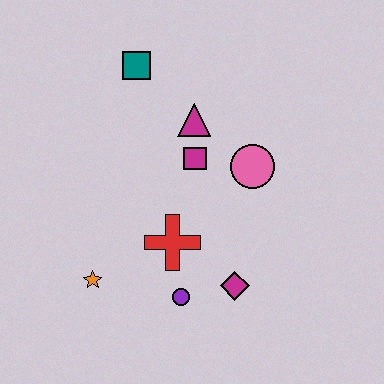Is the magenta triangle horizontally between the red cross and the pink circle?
Yes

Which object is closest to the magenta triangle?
The magenta square is closest to the magenta triangle.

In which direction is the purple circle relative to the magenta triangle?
The purple circle is below the magenta triangle.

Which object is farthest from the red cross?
The teal square is farthest from the red cross.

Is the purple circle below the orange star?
Yes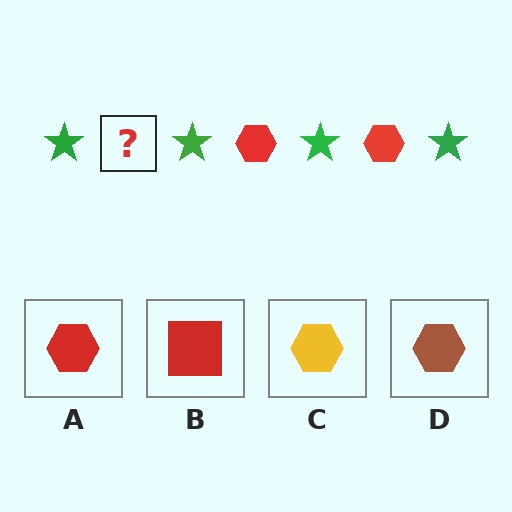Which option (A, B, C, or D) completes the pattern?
A.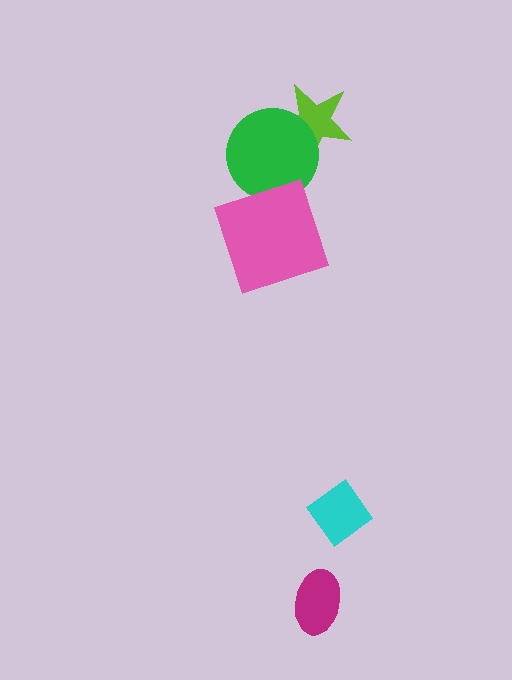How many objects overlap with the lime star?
1 object overlaps with the lime star.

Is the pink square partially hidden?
No, no other shape covers it.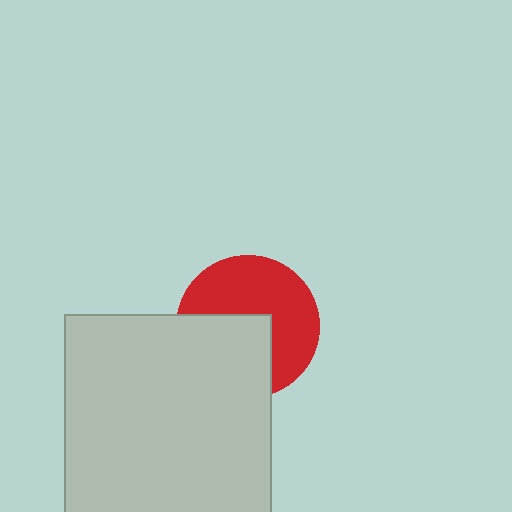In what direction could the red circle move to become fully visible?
The red circle could move toward the upper-right. That would shift it out from behind the light gray square entirely.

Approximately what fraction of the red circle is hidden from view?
Roughly 43% of the red circle is hidden behind the light gray square.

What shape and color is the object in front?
The object in front is a light gray square.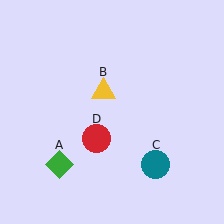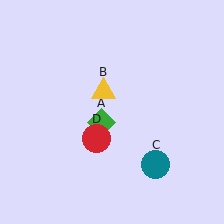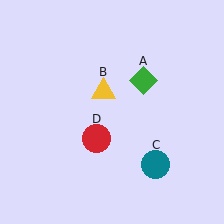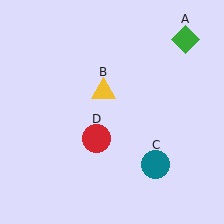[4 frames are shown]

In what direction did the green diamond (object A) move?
The green diamond (object A) moved up and to the right.